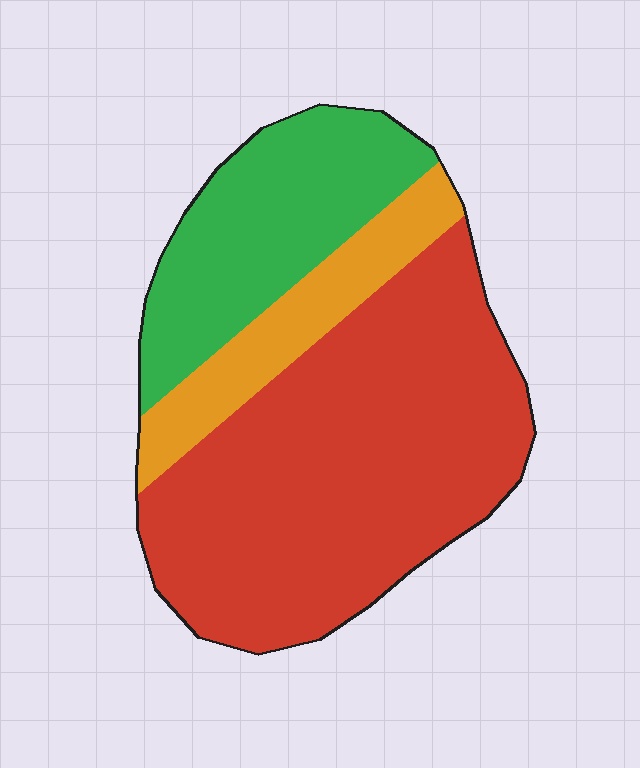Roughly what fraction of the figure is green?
Green covers roughly 25% of the figure.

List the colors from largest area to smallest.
From largest to smallest: red, green, orange.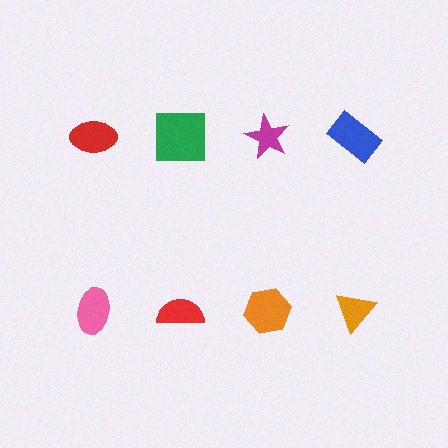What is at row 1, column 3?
A magenta star.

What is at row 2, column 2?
A red semicircle.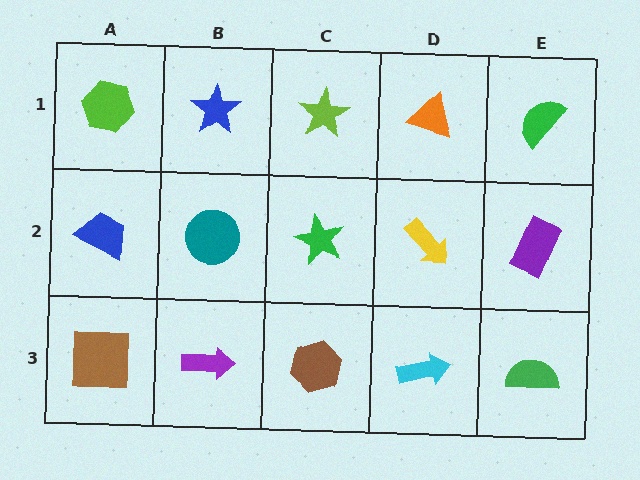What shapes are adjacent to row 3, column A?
A blue trapezoid (row 2, column A), a purple arrow (row 3, column B).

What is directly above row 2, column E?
A green semicircle.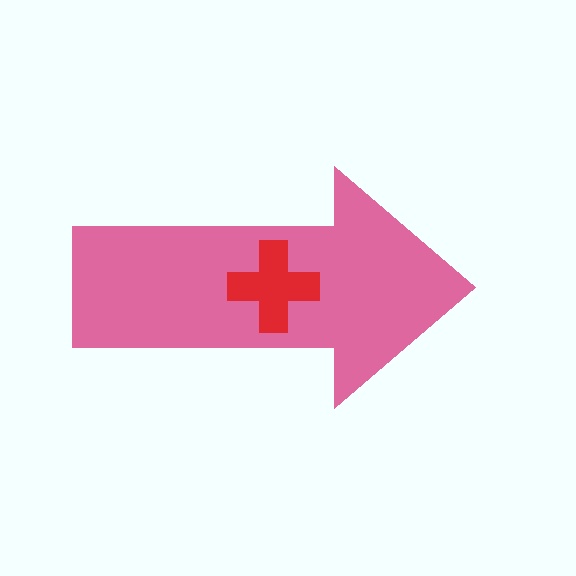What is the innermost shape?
The red cross.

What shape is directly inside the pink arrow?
The red cross.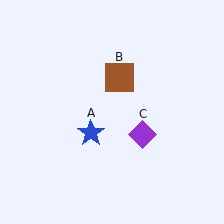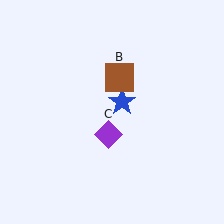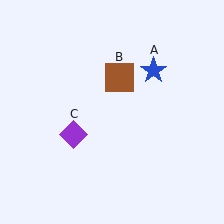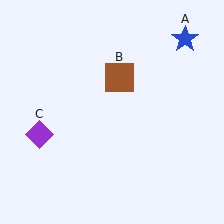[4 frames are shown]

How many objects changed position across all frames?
2 objects changed position: blue star (object A), purple diamond (object C).